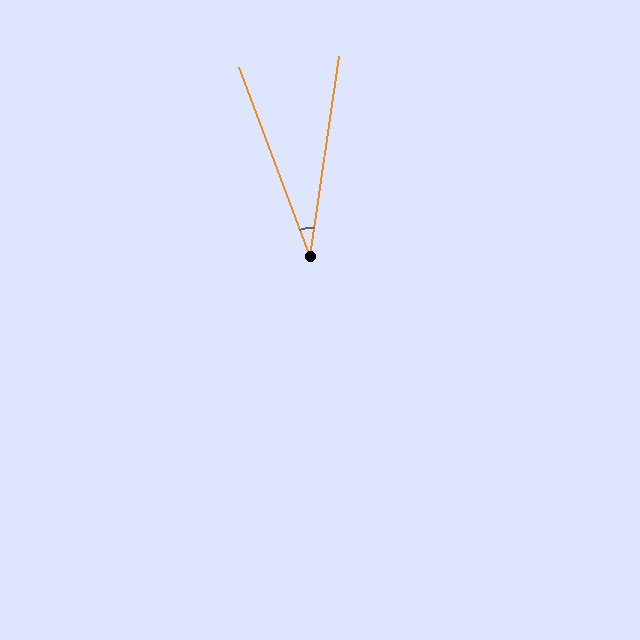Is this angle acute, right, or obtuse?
It is acute.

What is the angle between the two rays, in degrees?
Approximately 29 degrees.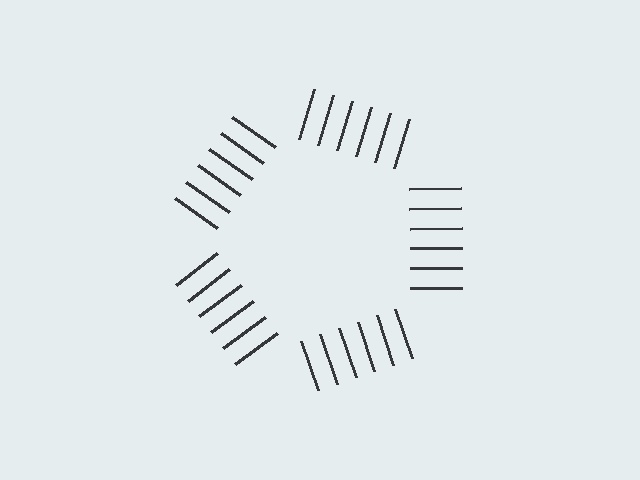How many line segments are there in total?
30 — 6 along each of the 5 edges.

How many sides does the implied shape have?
5 sides — the line-ends trace a pentagon.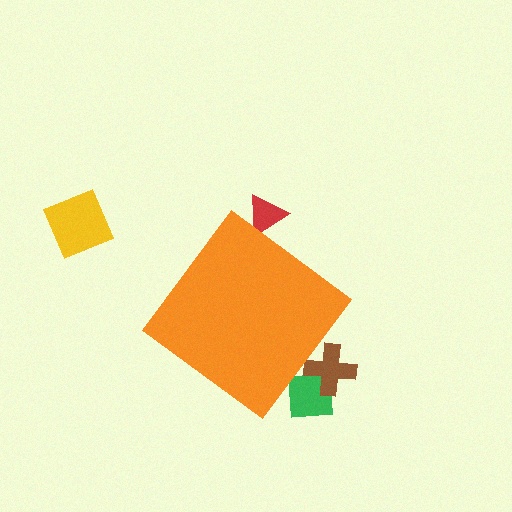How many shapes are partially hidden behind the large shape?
3 shapes are partially hidden.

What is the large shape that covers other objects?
An orange diamond.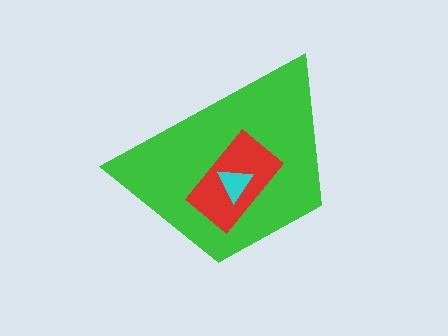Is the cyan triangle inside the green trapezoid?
Yes.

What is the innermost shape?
The cyan triangle.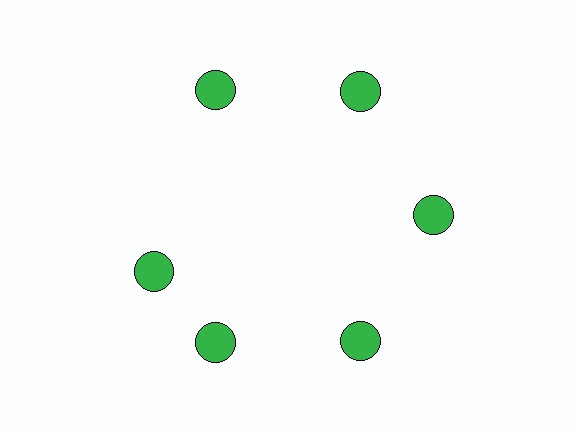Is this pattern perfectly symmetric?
No. The 6 green circles are arranged in a ring, but one element near the 9 o'clock position is rotated out of alignment along the ring, breaking the 6-fold rotational symmetry.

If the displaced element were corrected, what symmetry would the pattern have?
It would have 6-fold rotational symmetry — the pattern would map onto itself every 60 degrees.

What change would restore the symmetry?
The symmetry would be restored by rotating it back into even spacing with its neighbors so that all 6 circles sit at equal angles and equal distance from the center.